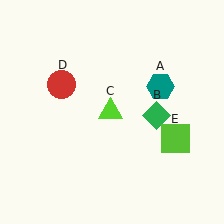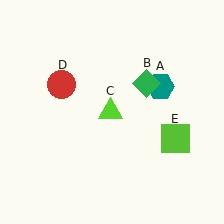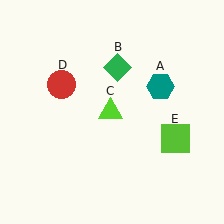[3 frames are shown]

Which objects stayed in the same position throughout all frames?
Teal hexagon (object A) and lime triangle (object C) and red circle (object D) and lime square (object E) remained stationary.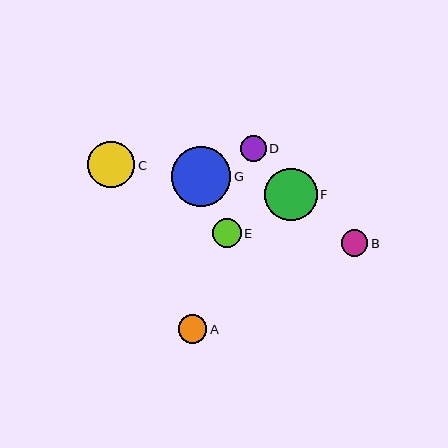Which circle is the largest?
Circle G is the largest with a size of approximately 60 pixels.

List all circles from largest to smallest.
From largest to smallest: G, F, C, E, A, B, D.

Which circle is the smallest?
Circle D is the smallest with a size of approximately 26 pixels.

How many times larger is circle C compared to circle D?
Circle C is approximately 1.8 times the size of circle D.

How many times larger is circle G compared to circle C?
Circle G is approximately 1.3 times the size of circle C.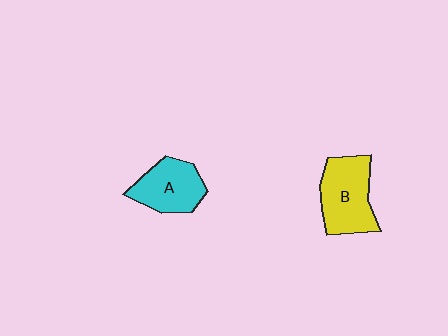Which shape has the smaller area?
Shape A (cyan).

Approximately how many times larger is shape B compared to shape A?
Approximately 1.2 times.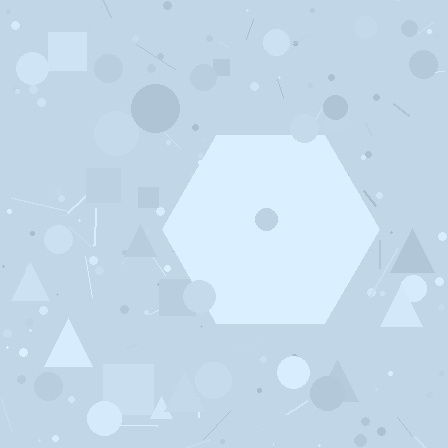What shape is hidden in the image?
A hexagon is hidden in the image.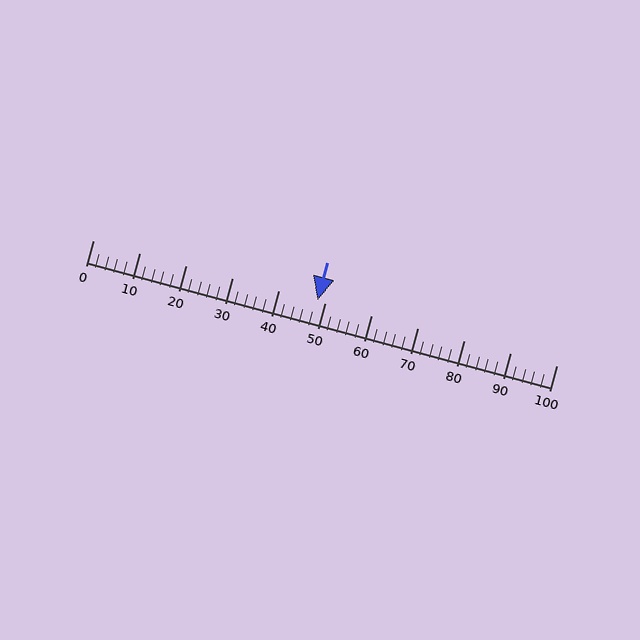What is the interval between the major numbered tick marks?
The major tick marks are spaced 10 units apart.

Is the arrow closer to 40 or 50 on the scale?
The arrow is closer to 50.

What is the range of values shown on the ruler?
The ruler shows values from 0 to 100.